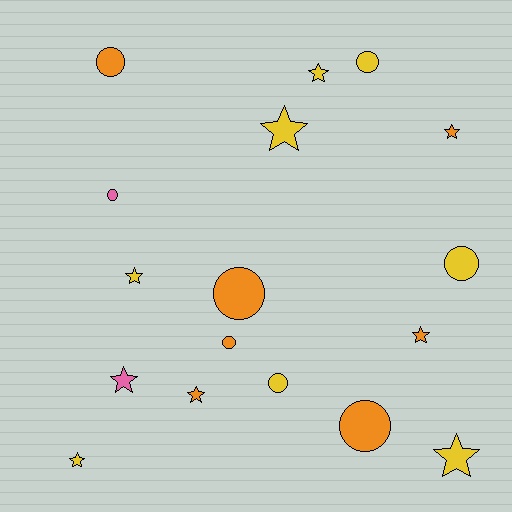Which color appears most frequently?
Yellow, with 8 objects.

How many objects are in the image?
There are 17 objects.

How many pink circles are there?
There is 1 pink circle.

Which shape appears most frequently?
Star, with 9 objects.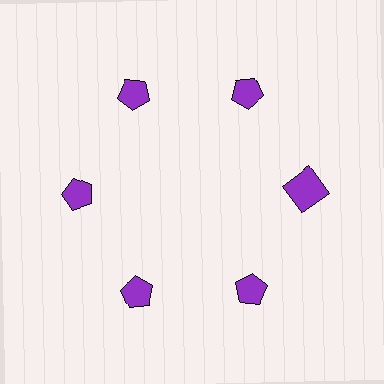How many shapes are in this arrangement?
There are 6 shapes arranged in a ring pattern.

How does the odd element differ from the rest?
It has a different shape: square instead of pentagon.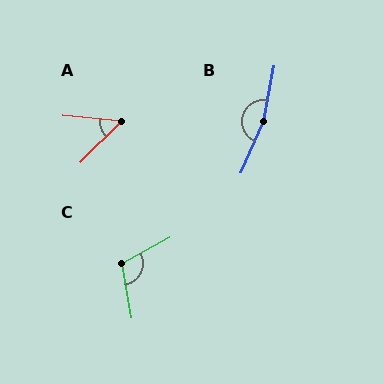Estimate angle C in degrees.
Approximately 109 degrees.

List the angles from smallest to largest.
A (50°), C (109°), B (167°).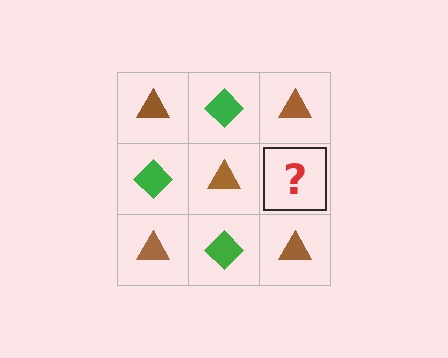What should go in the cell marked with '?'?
The missing cell should contain a green diamond.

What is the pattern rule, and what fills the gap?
The rule is that it alternates brown triangle and green diamond in a checkerboard pattern. The gap should be filled with a green diamond.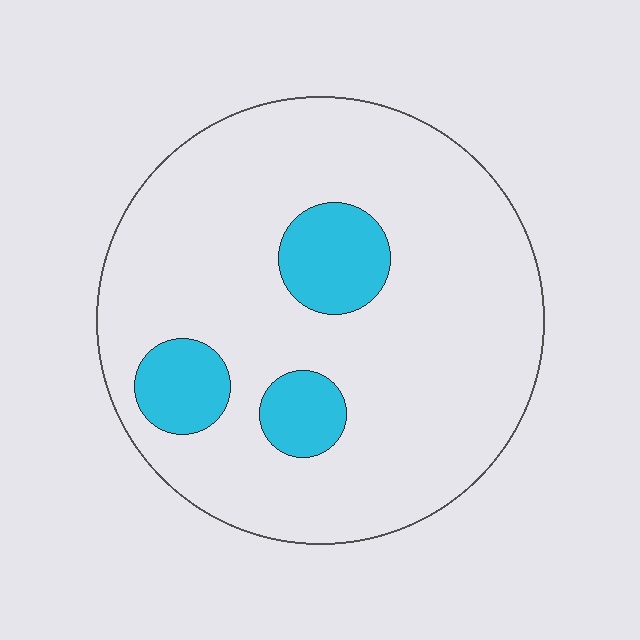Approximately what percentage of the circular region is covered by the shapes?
Approximately 15%.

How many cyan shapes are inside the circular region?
3.